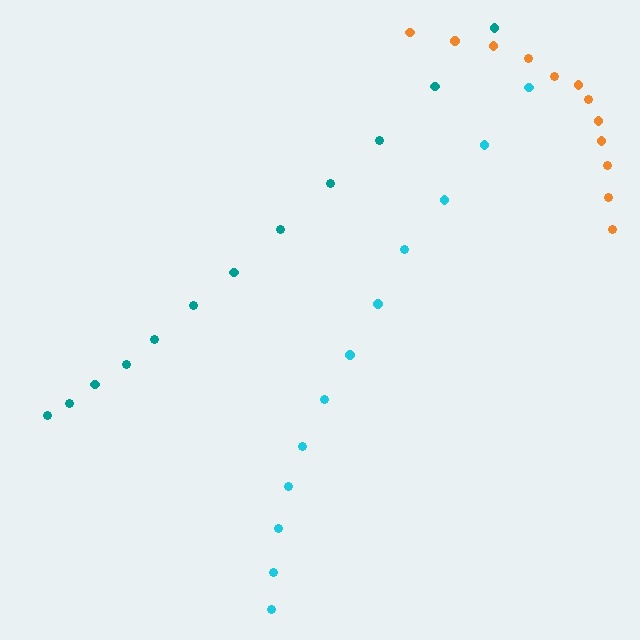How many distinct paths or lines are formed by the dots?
There are 3 distinct paths.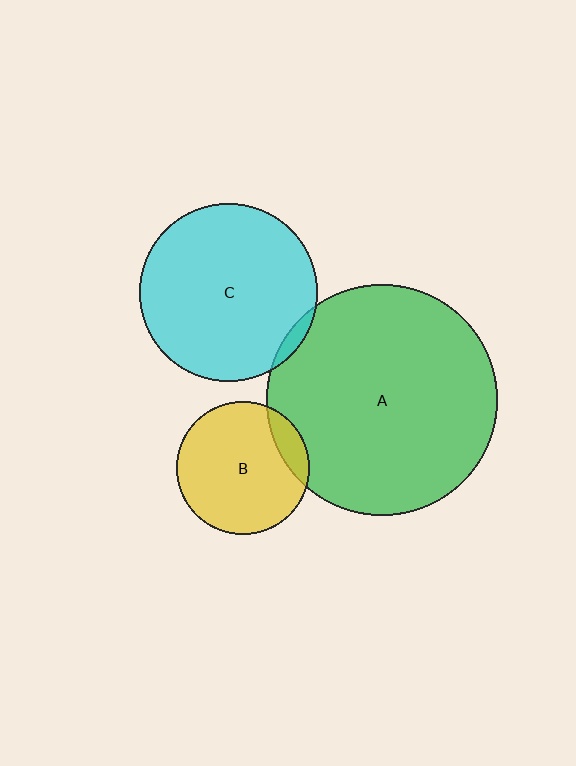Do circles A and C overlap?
Yes.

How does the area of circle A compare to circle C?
Approximately 1.7 times.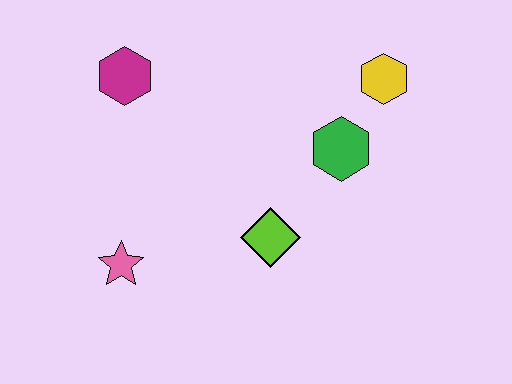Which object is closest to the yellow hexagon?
The green hexagon is closest to the yellow hexagon.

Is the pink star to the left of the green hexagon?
Yes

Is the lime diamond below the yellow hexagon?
Yes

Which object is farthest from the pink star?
The yellow hexagon is farthest from the pink star.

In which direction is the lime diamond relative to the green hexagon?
The lime diamond is below the green hexagon.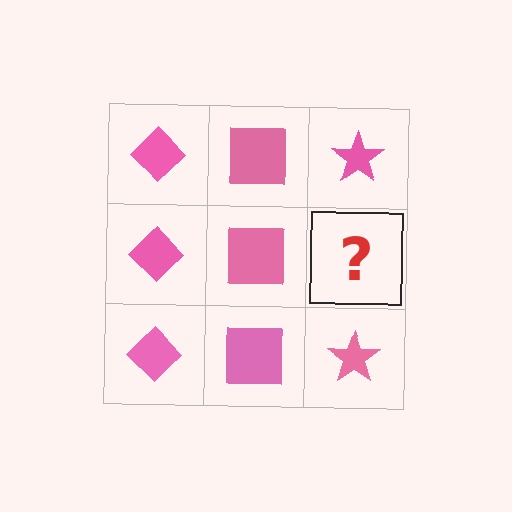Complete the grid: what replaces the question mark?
The question mark should be replaced with a pink star.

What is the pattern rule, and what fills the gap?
The rule is that each column has a consistent shape. The gap should be filled with a pink star.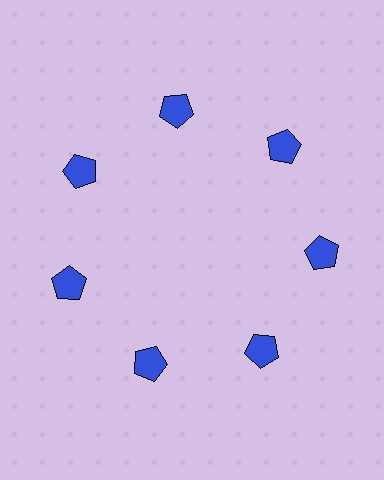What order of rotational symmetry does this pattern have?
This pattern has 7-fold rotational symmetry.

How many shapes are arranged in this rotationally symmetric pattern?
There are 7 shapes, arranged in 7 groups of 1.